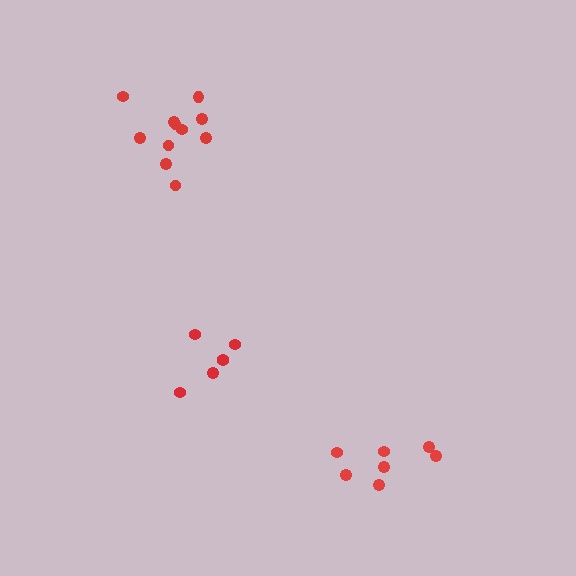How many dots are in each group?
Group 1: 6 dots, Group 2: 11 dots, Group 3: 7 dots (24 total).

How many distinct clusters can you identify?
There are 3 distinct clusters.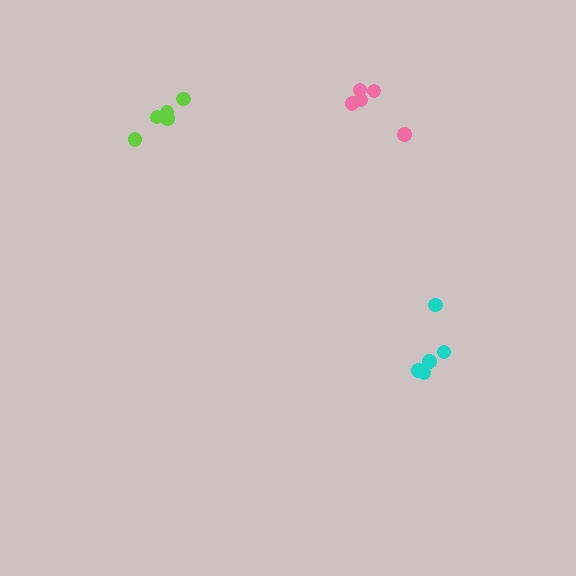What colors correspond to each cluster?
The clusters are colored: lime, pink, cyan.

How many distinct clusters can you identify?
There are 3 distinct clusters.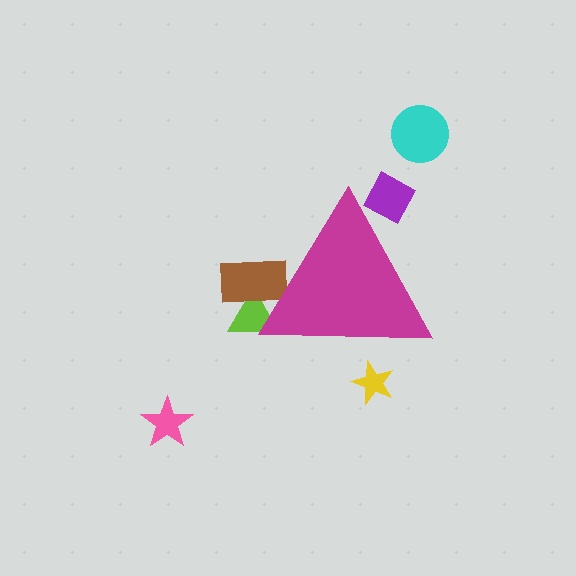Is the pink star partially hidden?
No, the pink star is fully visible.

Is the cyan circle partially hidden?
No, the cyan circle is fully visible.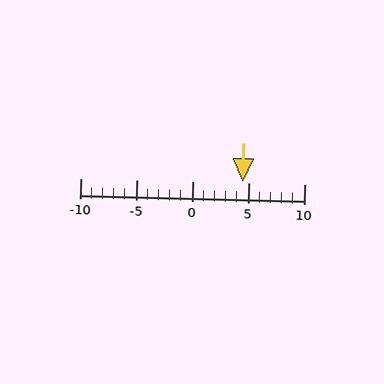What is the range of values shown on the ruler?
The ruler shows values from -10 to 10.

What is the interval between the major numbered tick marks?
The major tick marks are spaced 5 units apart.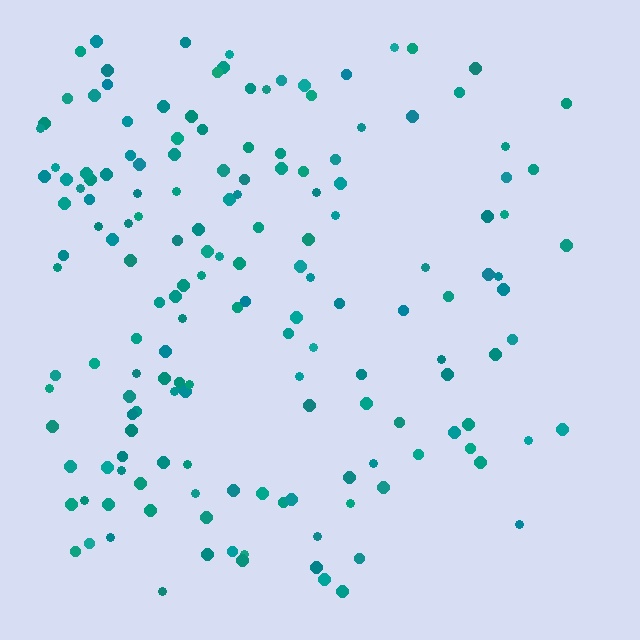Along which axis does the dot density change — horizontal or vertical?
Horizontal.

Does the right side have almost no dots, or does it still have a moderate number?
Still a moderate number, just noticeably fewer than the left.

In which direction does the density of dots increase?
From right to left, with the left side densest.